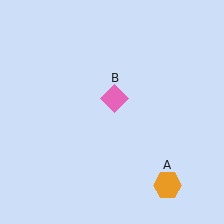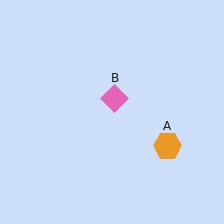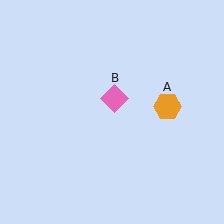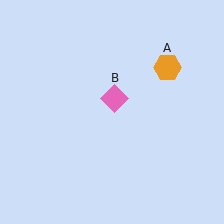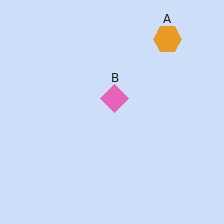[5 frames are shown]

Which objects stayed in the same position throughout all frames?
Pink diamond (object B) remained stationary.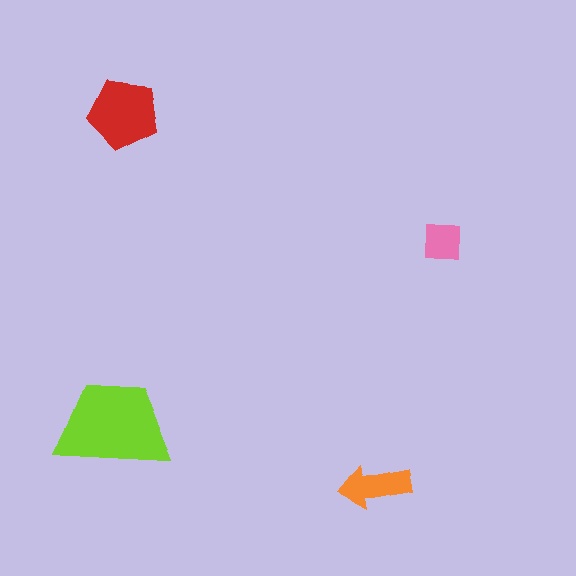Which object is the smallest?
The pink square.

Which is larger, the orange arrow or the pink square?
The orange arrow.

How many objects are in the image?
There are 4 objects in the image.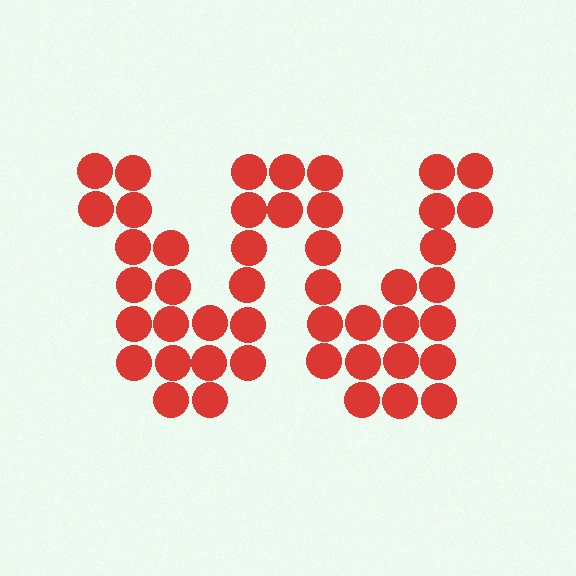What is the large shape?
The large shape is the letter W.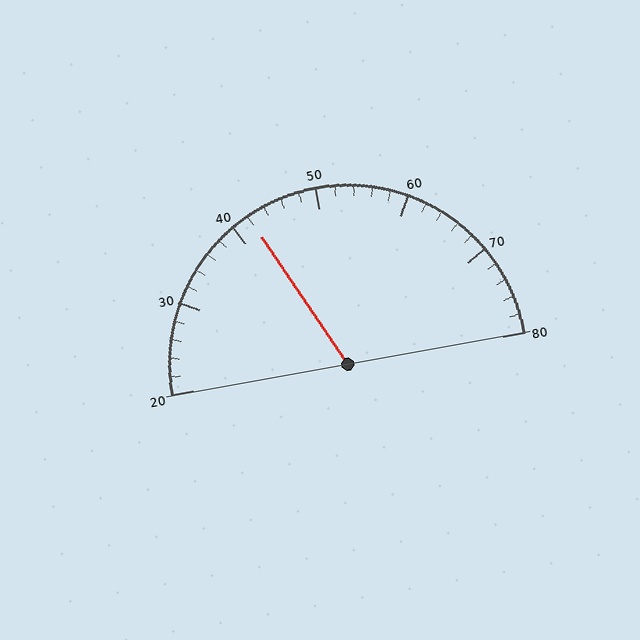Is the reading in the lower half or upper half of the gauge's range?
The reading is in the lower half of the range (20 to 80).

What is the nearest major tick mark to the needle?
The nearest major tick mark is 40.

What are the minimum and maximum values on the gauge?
The gauge ranges from 20 to 80.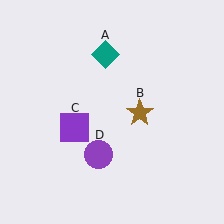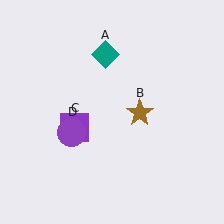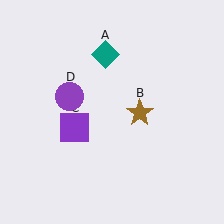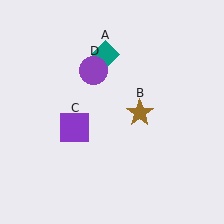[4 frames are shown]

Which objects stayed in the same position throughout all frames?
Teal diamond (object A) and brown star (object B) and purple square (object C) remained stationary.